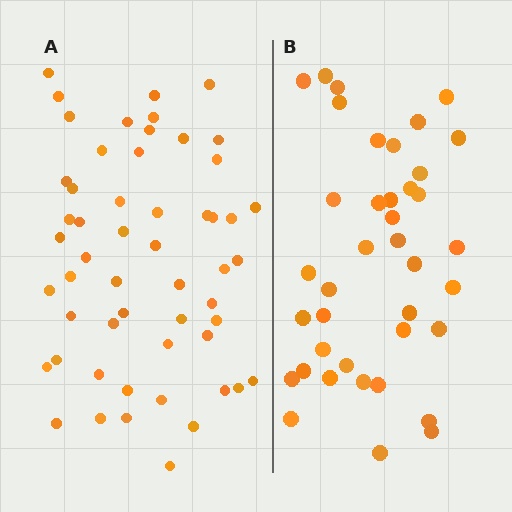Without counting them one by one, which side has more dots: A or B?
Region A (the left region) has more dots.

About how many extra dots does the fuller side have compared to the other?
Region A has approximately 15 more dots than region B.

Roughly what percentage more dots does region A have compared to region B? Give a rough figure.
About 40% more.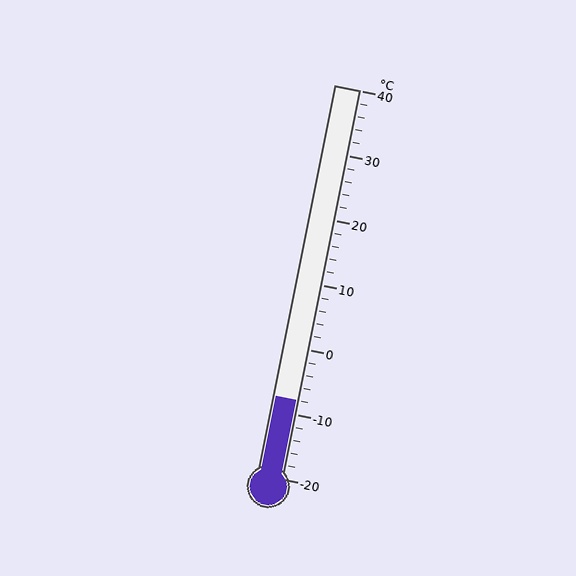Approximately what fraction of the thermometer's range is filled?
The thermometer is filled to approximately 20% of its range.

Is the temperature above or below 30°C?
The temperature is below 30°C.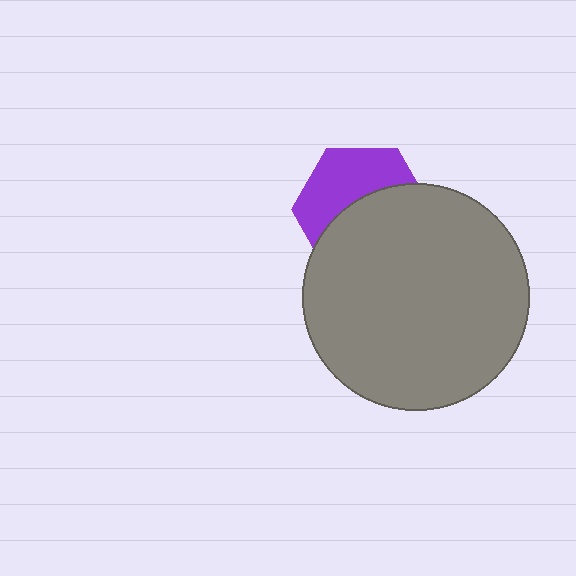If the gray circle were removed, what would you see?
You would see the complete purple hexagon.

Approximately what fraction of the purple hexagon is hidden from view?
Roughly 55% of the purple hexagon is hidden behind the gray circle.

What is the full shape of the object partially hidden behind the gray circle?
The partially hidden object is a purple hexagon.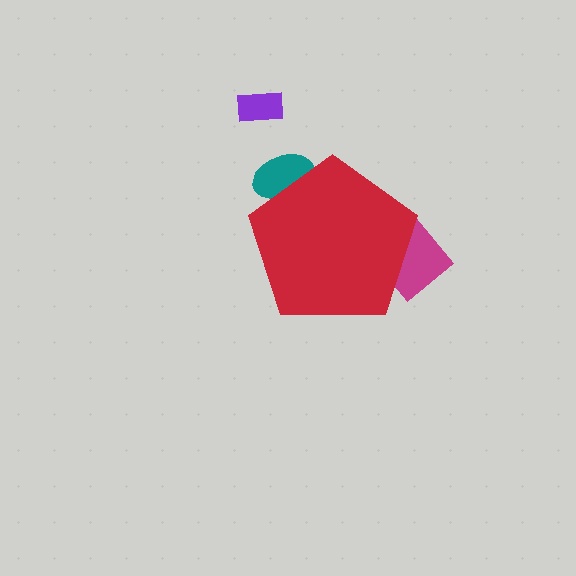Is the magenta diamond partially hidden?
Yes, the magenta diamond is partially hidden behind the red pentagon.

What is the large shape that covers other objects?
A red pentagon.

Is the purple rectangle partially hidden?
No, the purple rectangle is fully visible.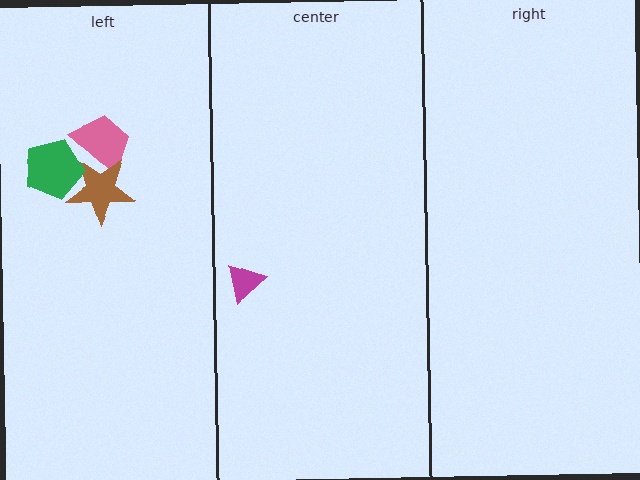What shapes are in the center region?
The magenta triangle.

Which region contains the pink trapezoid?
The left region.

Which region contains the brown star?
The left region.